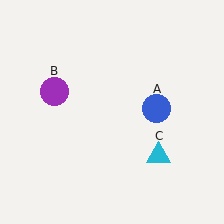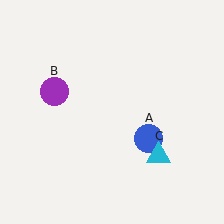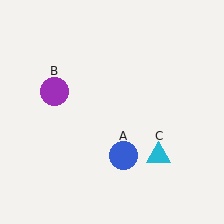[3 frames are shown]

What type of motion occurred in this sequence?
The blue circle (object A) rotated clockwise around the center of the scene.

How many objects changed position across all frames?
1 object changed position: blue circle (object A).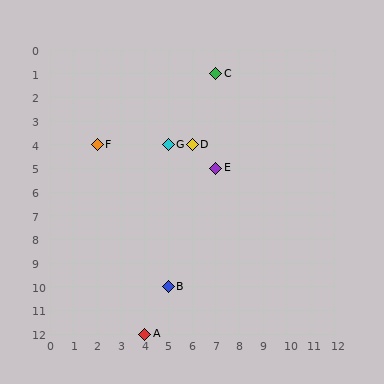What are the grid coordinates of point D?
Point D is at grid coordinates (6, 4).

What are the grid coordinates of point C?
Point C is at grid coordinates (7, 1).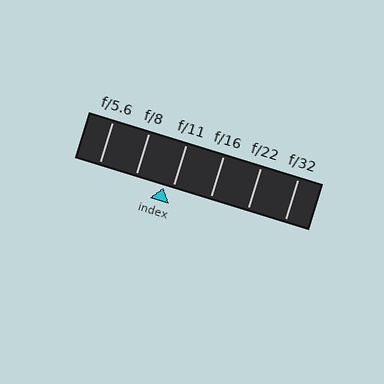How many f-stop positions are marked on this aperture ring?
There are 6 f-stop positions marked.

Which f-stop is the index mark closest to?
The index mark is closest to f/11.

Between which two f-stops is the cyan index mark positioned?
The index mark is between f/8 and f/11.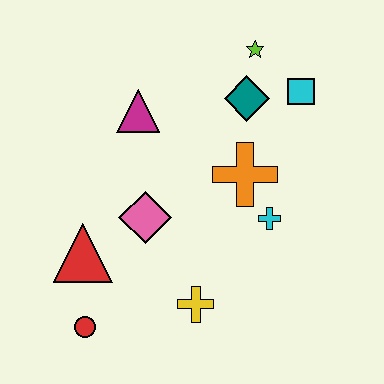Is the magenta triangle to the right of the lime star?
No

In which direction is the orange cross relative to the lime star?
The orange cross is below the lime star.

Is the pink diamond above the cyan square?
No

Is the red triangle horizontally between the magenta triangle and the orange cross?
No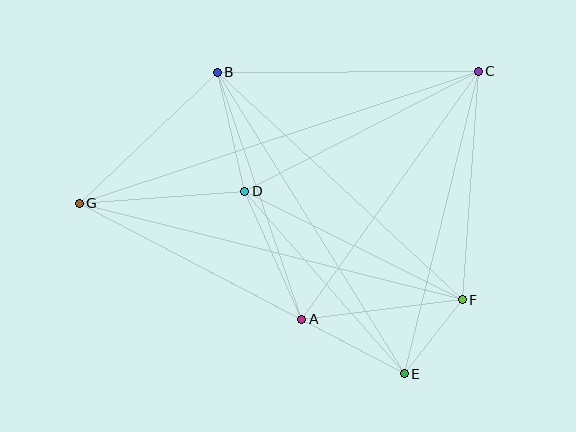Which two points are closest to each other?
Points E and F are closest to each other.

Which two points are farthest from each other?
Points C and G are farthest from each other.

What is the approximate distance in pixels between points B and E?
The distance between B and E is approximately 355 pixels.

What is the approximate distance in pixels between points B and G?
The distance between B and G is approximately 190 pixels.